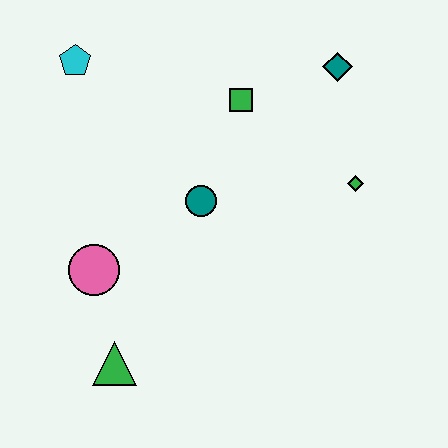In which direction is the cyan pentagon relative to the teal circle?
The cyan pentagon is above the teal circle.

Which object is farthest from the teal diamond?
The green triangle is farthest from the teal diamond.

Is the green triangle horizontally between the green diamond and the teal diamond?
No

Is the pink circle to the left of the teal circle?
Yes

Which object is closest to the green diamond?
The teal diamond is closest to the green diamond.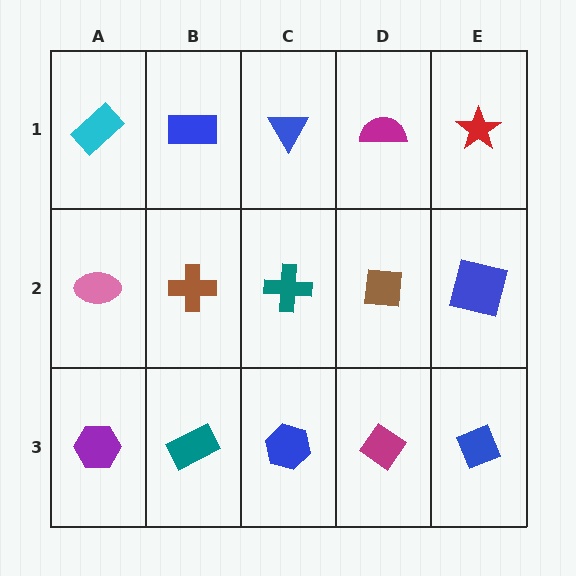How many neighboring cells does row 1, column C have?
3.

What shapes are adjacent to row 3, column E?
A blue square (row 2, column E), a magenta diamond (row 3, column D).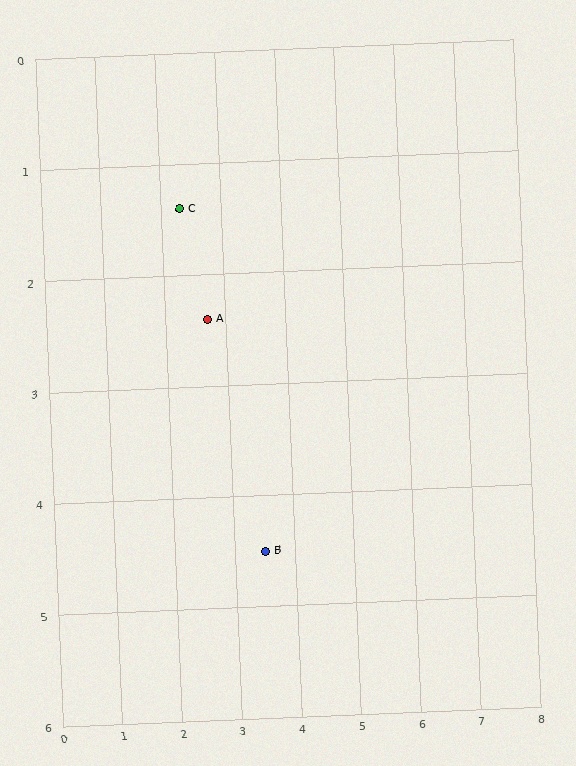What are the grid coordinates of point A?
Point A is at approximately (2.7, 2.4).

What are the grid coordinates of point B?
Point B is at approximately (3.5, 4.5).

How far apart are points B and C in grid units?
Points B and C are about 3.3 grid units apart.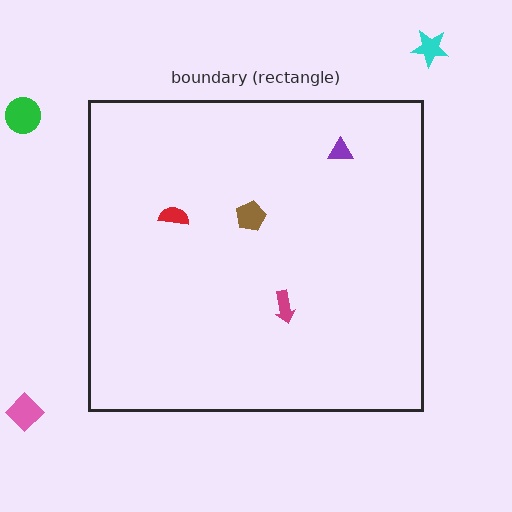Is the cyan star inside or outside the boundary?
Outside.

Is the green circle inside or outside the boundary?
Outside.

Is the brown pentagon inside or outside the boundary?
Inside.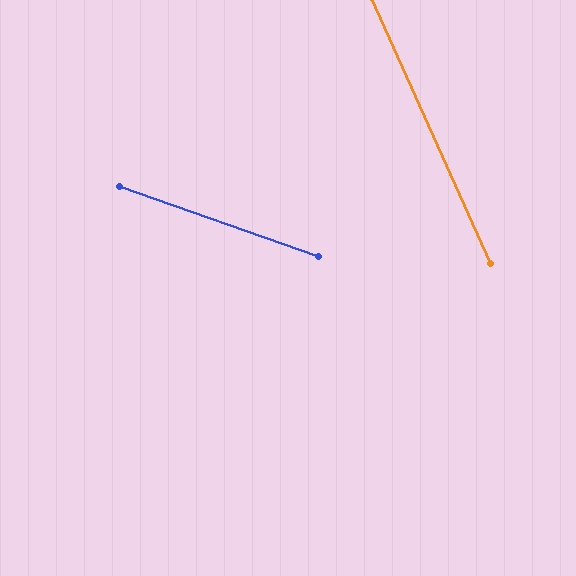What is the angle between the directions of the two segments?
Approximately 47 degrees.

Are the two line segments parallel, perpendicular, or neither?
Neither parallel nor perpendicular — they differ by about 47°.